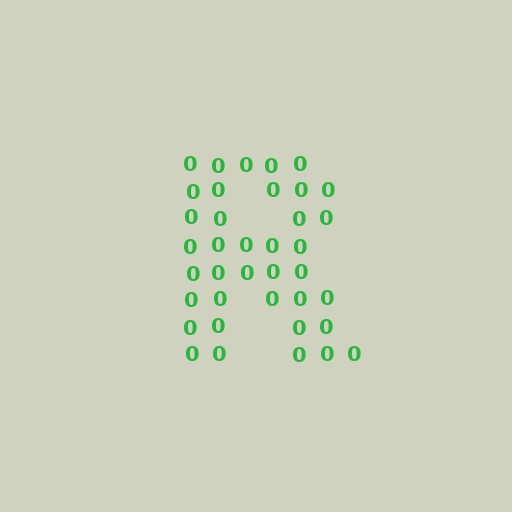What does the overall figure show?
The overall figure shows the letter R.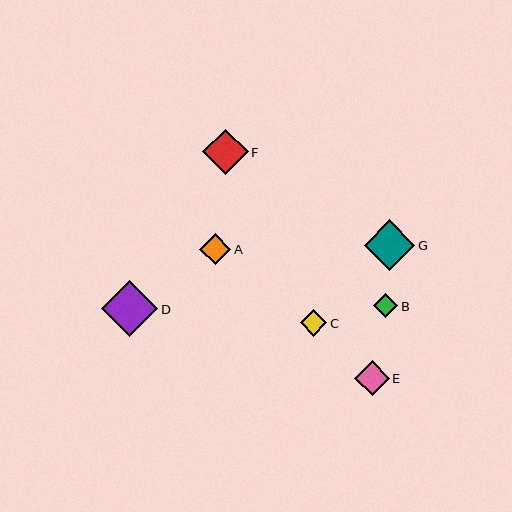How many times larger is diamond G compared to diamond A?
Diamond G is approximately 1.6 times the size of diamond A.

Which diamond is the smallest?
Diamond B is the smallest with a size of approximately 25 pixels.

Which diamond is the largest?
Diamond D is the largest with a size of approximately 57 pixels.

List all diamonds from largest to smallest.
From largest to smallest: D, G, F, E, A, C, B.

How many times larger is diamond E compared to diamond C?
Diamond E is approximately 1.3 times the size of diamond C.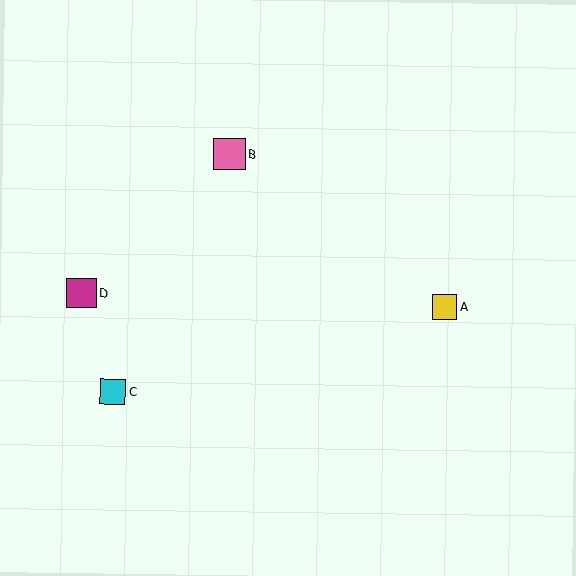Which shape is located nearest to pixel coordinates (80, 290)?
The magenta square (labeled D) at (81, 293) is nearest to that location.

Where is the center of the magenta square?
The center of the magenta square is at (81, 293).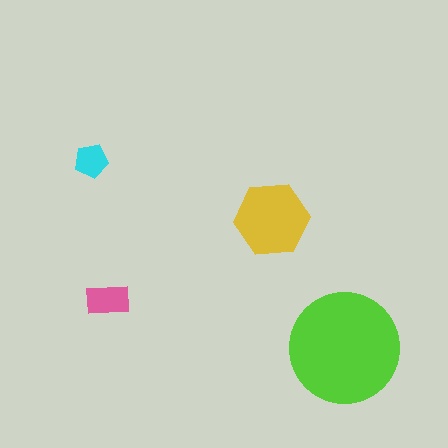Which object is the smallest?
The cyan pentagon.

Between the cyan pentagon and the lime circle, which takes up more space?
The lime circle.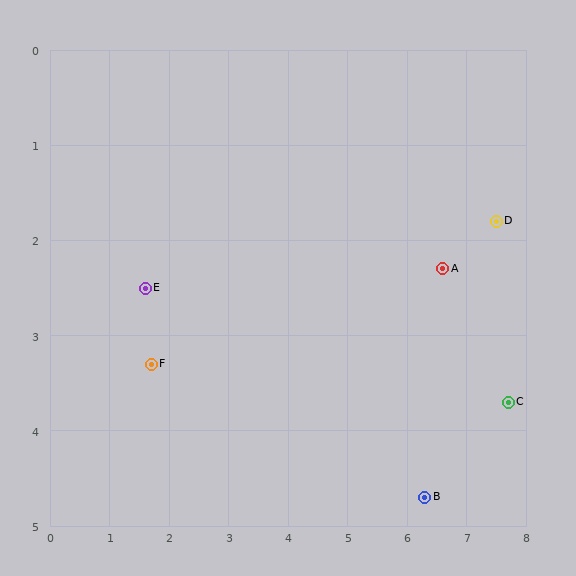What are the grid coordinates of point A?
Point A is at approximately (6.6, 2.3).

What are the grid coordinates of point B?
Point B is at approximately (6.3, 4.7).